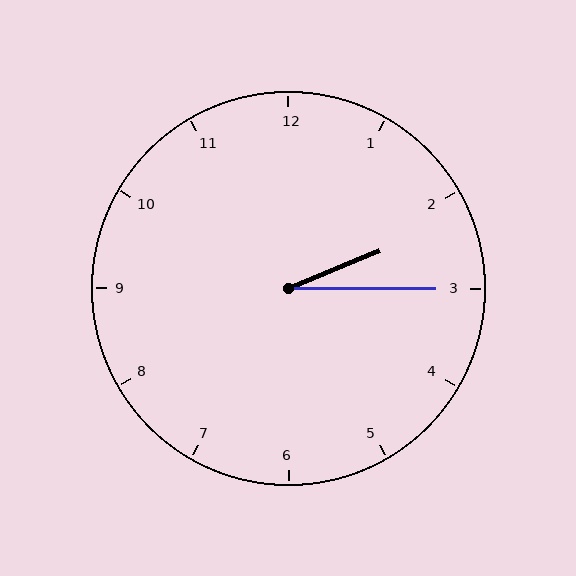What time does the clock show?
2:15.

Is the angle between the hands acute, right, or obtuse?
It is acute.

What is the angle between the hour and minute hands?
Approximately 22 degrees.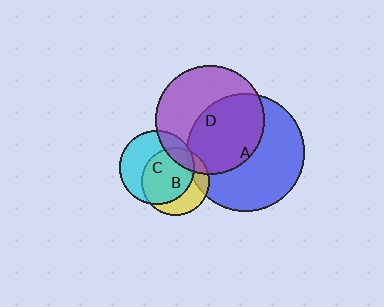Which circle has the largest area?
Circle A (blue).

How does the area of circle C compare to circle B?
Approximately 1.2 times.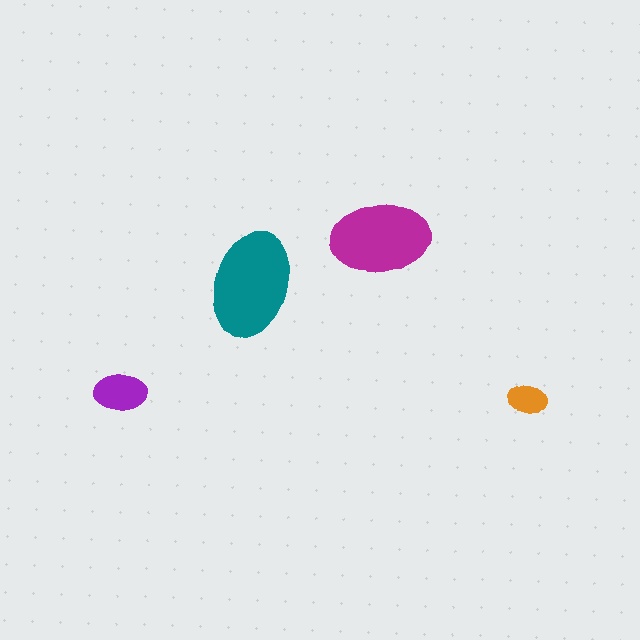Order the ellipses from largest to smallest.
the teal one, the magenta one, the purple one, the orange one.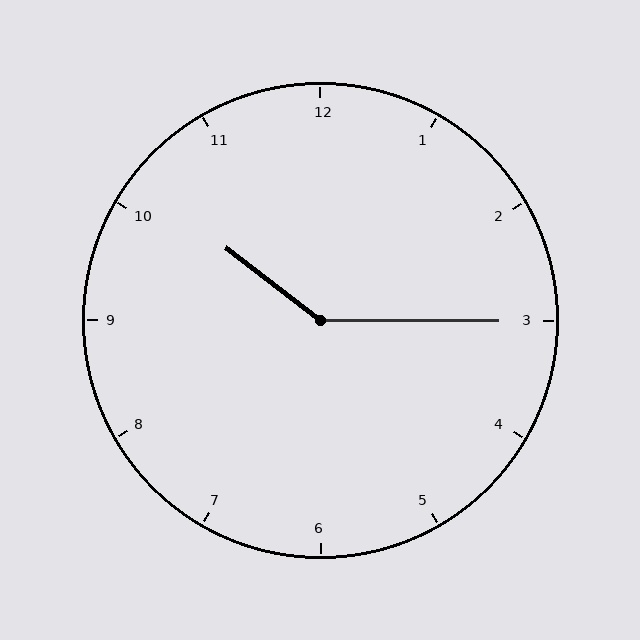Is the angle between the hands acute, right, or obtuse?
It is obtuse.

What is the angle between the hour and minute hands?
Approximately 142 degrees.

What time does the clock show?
10:15.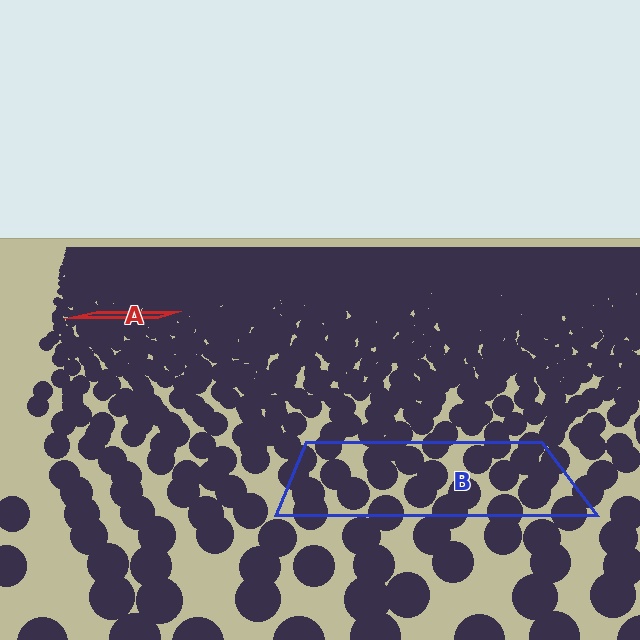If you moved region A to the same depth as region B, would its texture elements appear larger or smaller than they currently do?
They would appear larger. At a closer depth, the same texture elements are projected at a bigger on-screen size.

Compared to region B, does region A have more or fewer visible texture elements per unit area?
Region A has more texture elements per unit area — they are packed more densely because it is farther away.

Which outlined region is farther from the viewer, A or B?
Region A is farther from the viewer — the texture elements inside it appear smaller and more densely packed.